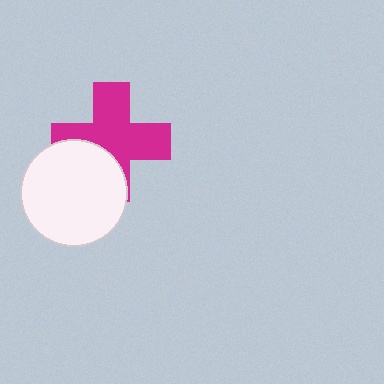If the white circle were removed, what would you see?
You would see the complete magenta cross.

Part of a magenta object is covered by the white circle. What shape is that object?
It is a cross.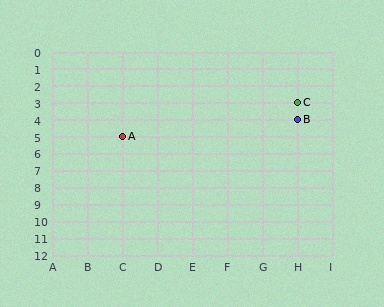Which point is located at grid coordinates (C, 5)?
Point A is at (C, 5).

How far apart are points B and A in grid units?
Points B and A are 5 columns and 1 row apart (about 5.1 grid units diagonally).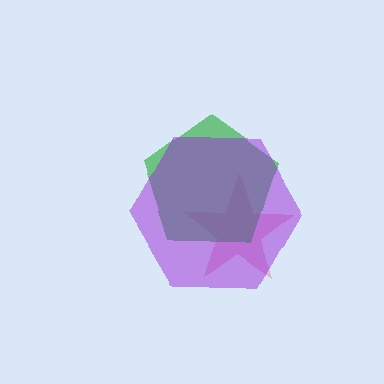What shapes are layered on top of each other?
The layered shapes are: a pink star, a green pentagon, a purple hexagon.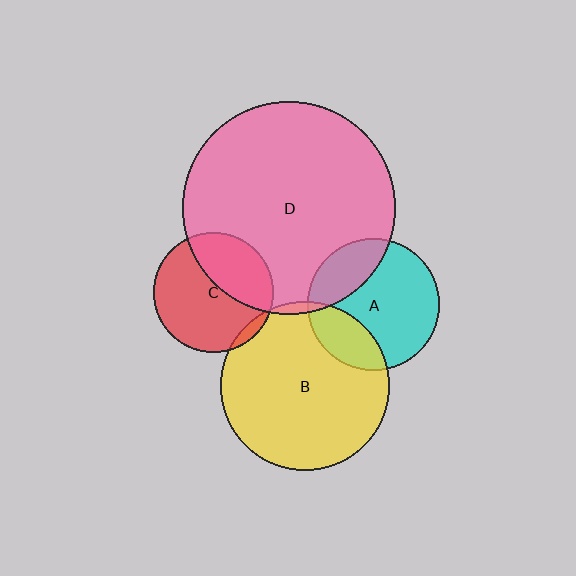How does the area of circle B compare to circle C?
Approximately 2.0 times.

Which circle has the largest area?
Circle D (pink).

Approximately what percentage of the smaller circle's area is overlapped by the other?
Approximately 25%.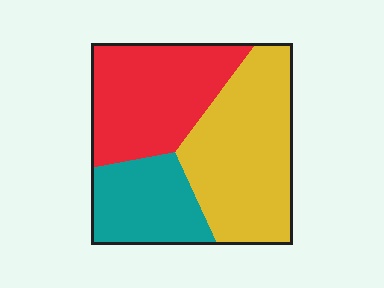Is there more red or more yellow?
Yellow.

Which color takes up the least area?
Teal, at roughly 20%.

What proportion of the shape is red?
Red covers about 35% of the shape.